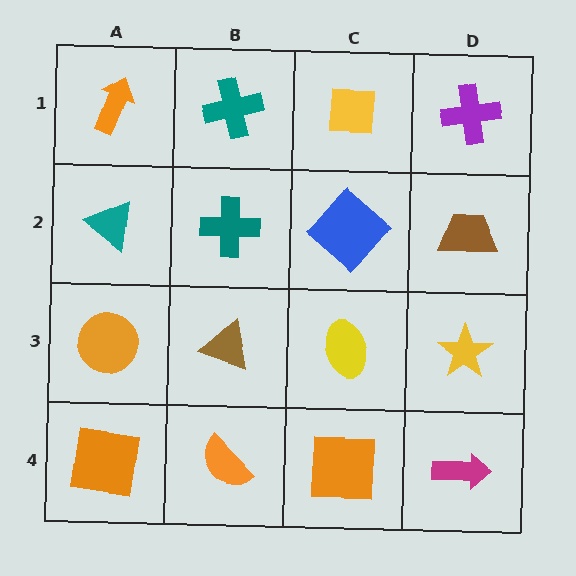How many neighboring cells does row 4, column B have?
3.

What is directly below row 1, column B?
A teal cross.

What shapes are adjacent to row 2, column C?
A yellow square (row 1, column C), a yellow ellipse (row 3, column C), a teal cross (row 2, column B), a brown trapezoid (row 2, column D).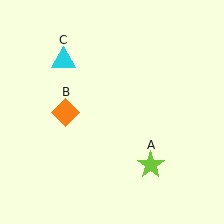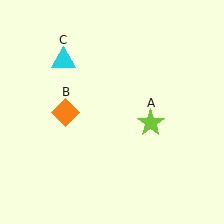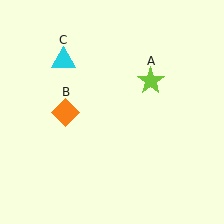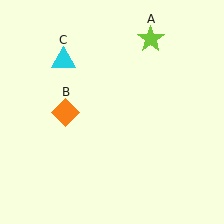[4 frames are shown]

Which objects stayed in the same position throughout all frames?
Orange diamond (object B) and cyan triangle (object C) remained stationary.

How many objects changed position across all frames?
1 object changed position: lime star (object A).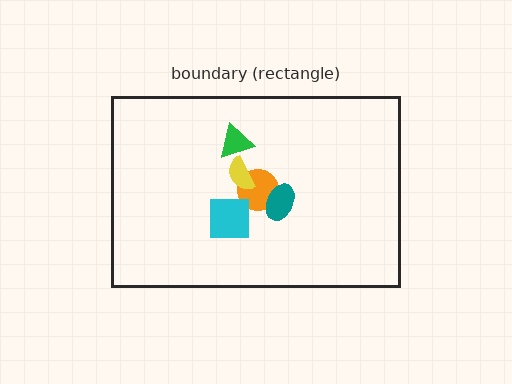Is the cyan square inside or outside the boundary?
Inside.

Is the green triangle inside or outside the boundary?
Inside.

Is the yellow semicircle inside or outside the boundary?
Inside.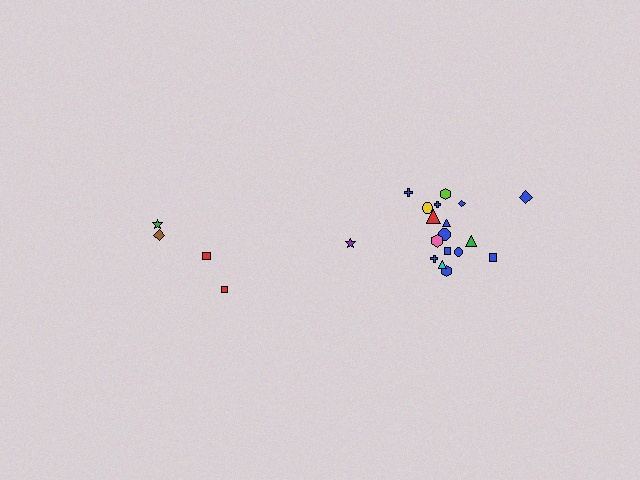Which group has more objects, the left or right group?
The right group.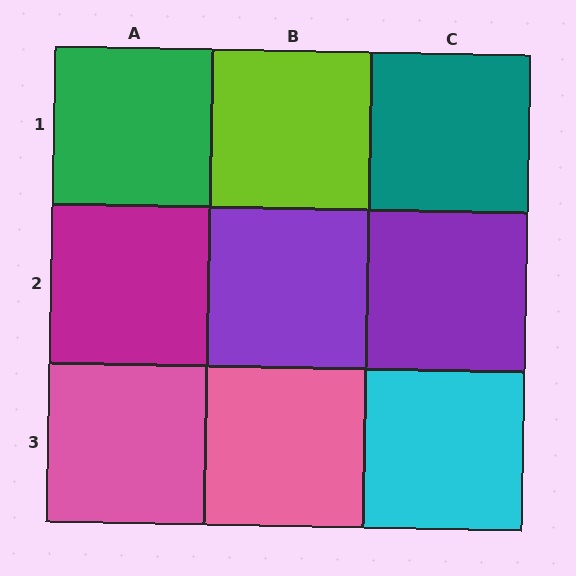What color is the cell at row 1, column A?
Green.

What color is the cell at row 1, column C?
Teal.